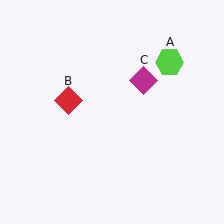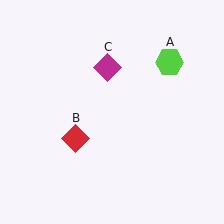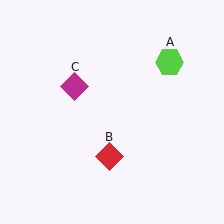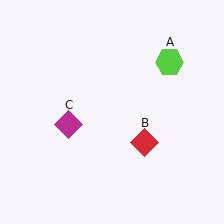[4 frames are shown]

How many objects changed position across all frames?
2 objects changed position: red diamond (object B), magenta diamond (object C).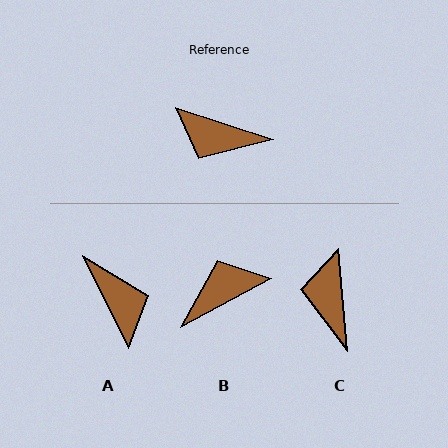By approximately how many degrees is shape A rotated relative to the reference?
Approximately 135 degrees counter-clockwise.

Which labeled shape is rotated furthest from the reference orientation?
A, about 135 degrees away.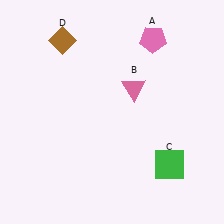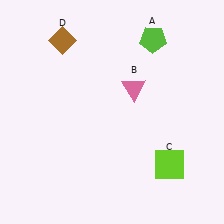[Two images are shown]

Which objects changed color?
A changed from pink to lime. C changed from green to lime.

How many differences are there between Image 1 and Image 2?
There are 2 differences between the two images.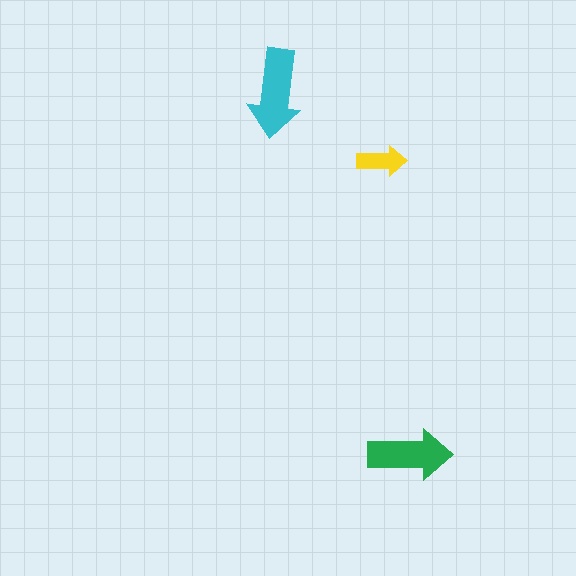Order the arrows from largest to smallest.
the cyan one, the green one, the yellow one.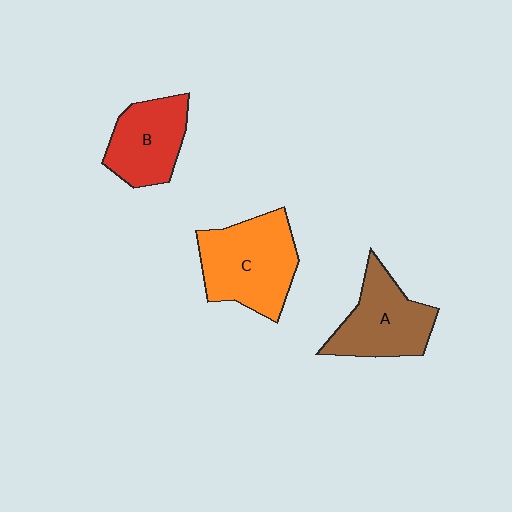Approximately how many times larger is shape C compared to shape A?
Approximately 1.2 times.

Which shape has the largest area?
Shape C (orange).